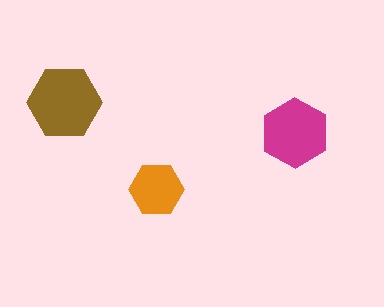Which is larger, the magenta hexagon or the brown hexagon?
The brown one.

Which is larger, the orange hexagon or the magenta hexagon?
The magenta one.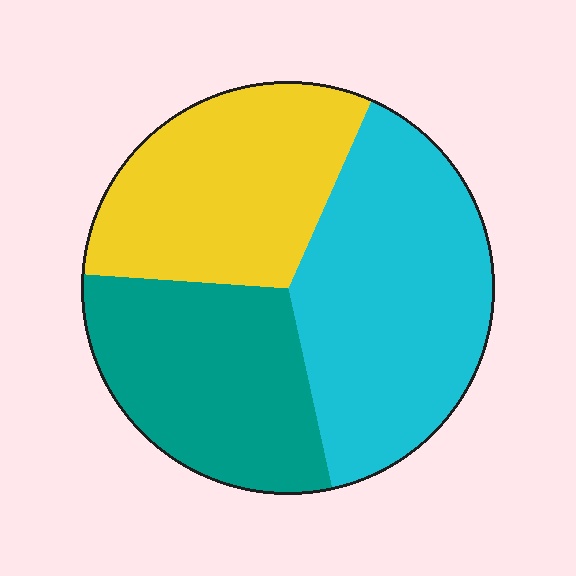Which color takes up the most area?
Cyan, at roughly 40%.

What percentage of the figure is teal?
Teal takes up between a quarter and a half of the figure.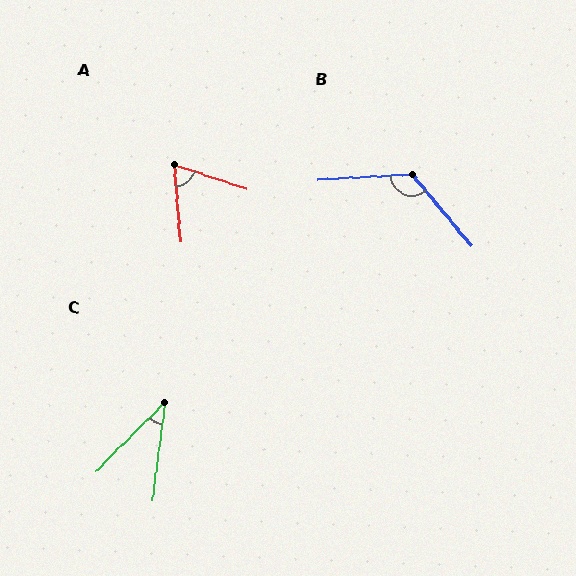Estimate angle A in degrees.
Approximately 67 degrees.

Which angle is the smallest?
C, at approximately 37 degrees.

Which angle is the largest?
B, at approximately 126 degrees.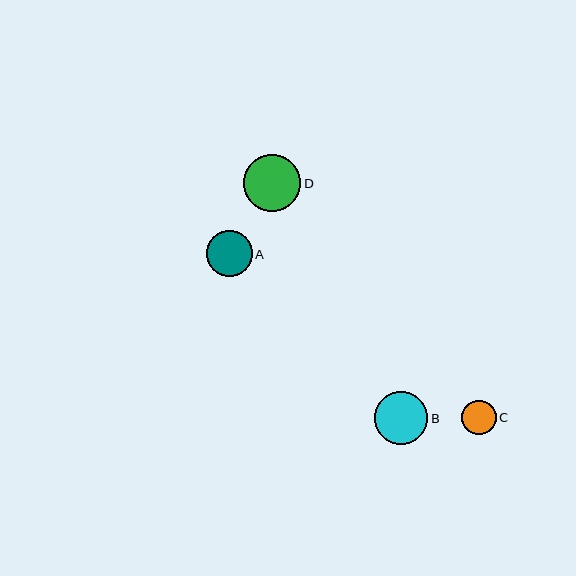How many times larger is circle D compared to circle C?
Circle D is approximately 1.6 times the size of circle C.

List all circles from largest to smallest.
From largest to smallest: D, B, A, C.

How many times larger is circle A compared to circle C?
Circle A is approximately 1.3 times the size of circle C.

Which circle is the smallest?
Circle C is the smallest with a size of approximately 35 pixels.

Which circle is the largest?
Circle D is the largest with a size of approximately 57 pixels.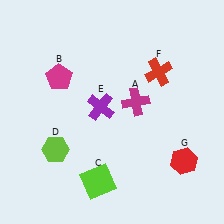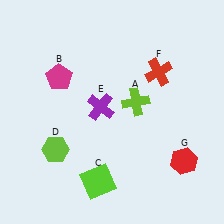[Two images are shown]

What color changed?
The cross (A) changed from magenta in Image 1 to lime in Image 2.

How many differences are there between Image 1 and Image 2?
There is 1 difference between the two images.